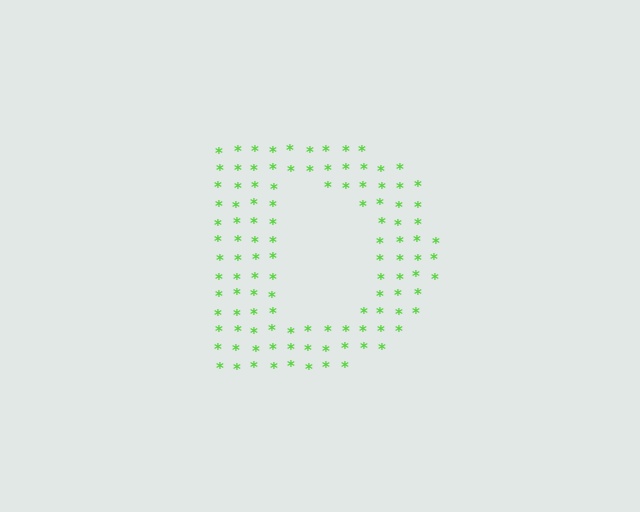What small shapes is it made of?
It is made of small asterisks.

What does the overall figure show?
The overall figure shows the letter D.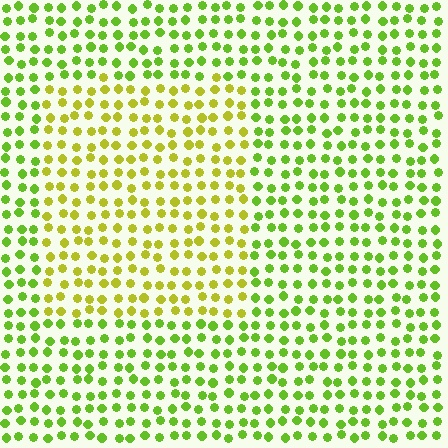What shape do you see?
I see a rectangle.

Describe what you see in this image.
The image is filled with small lime elements in a uniform arrangement. A rectangle-shaped region is visible where the elements are tinted to a slightly different hue, forming a subtle color boundary.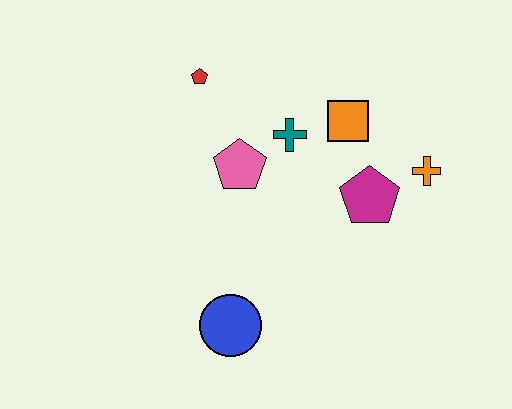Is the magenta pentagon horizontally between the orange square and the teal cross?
No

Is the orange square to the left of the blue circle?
No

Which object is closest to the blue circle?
The pink pentagon is closest to the blue circle.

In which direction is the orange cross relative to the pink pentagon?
The orange cross is to the right of the pink pentagon.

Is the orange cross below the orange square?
Yes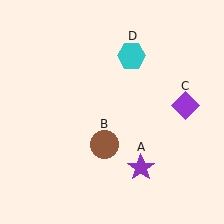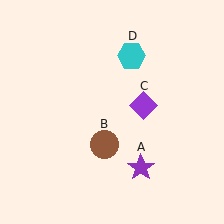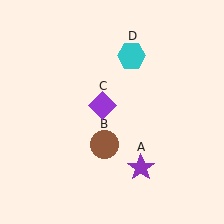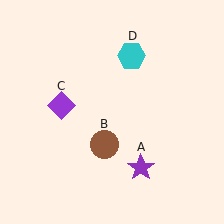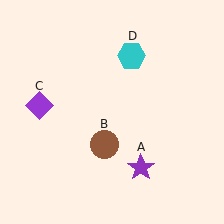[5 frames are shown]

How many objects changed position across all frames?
1 object changed position: purple diamond (object C).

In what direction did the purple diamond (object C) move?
The purple diamond (object C) moved left.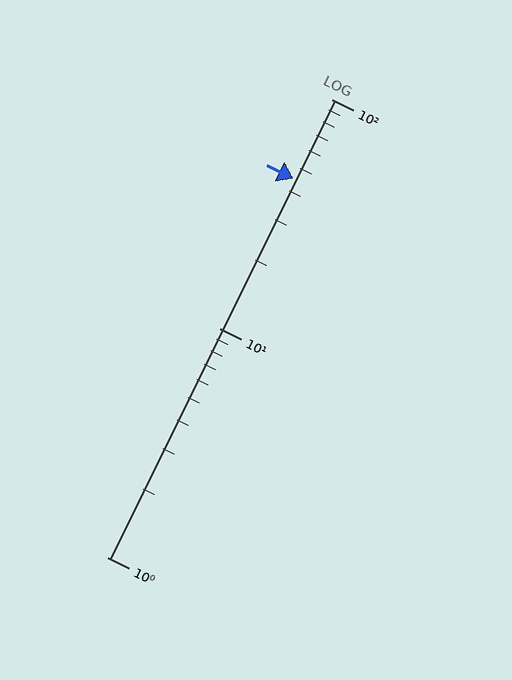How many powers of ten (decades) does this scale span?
The scale spans 2 decades, from 1 to 100.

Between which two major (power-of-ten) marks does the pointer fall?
The pointer is between 10 and 100.